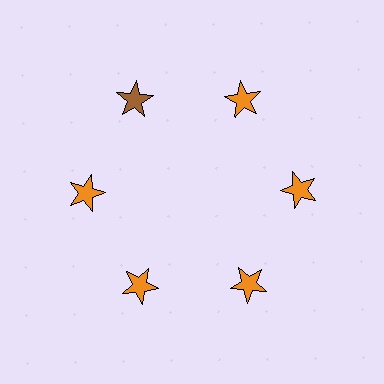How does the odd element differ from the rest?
It has a different color: brown instead of orange.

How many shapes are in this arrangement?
There are 6 shapes arranged in a ring pattern.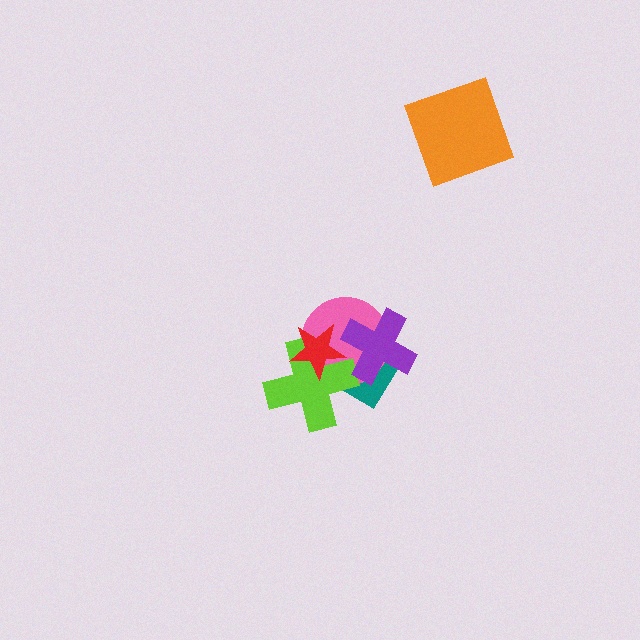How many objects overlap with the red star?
3 objects overlap with the red star.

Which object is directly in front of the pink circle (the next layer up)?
The lime cross is directly in front of the pink circle.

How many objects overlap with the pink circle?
4 objects overlap with the pink circle.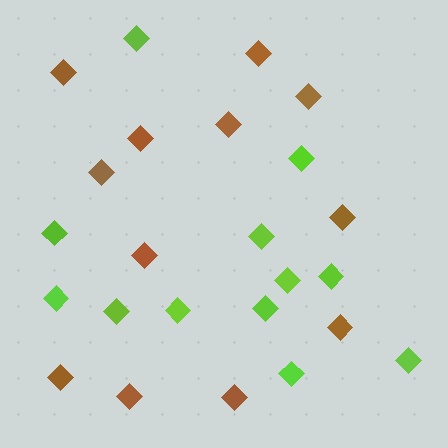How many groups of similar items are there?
There are 2 groups: one group of brown diamonds (12) and one group of lime diamonds (12).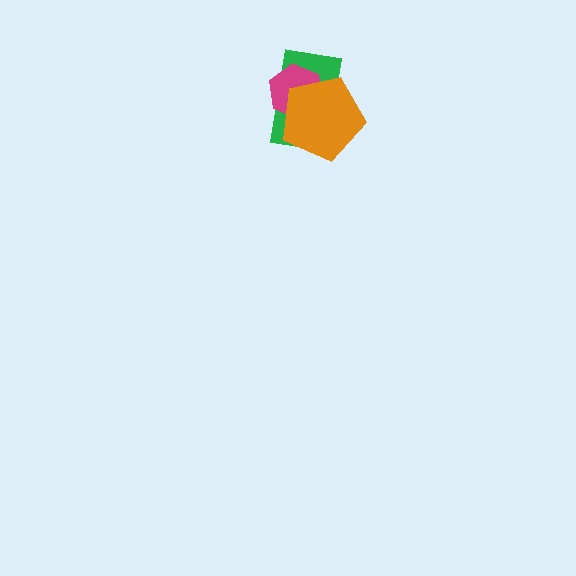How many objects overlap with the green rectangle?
2 objects overlap with the green rectangle.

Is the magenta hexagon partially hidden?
Yes, it is partially covered by another shape.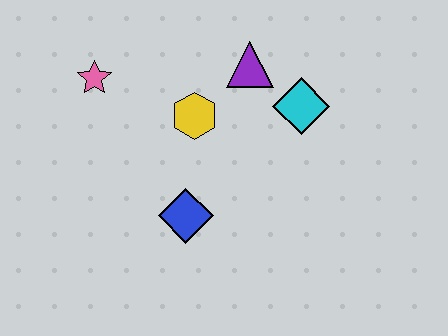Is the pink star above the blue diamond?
Yes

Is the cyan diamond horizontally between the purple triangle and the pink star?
No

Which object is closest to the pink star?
The yellow hexagon is closest to the pink star.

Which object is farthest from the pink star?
The cyan diamond is farthest from the pink star.